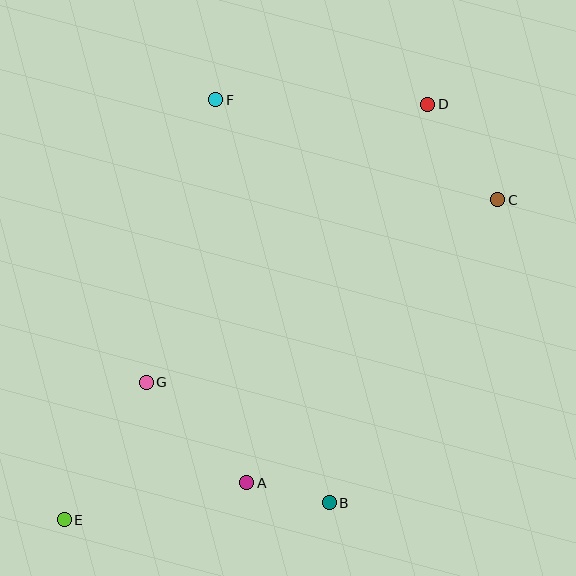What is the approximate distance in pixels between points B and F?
The distance between B and F is approximately 419 pixels.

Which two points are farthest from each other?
Points D and E are farthest from each other.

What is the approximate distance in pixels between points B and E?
The distance between B and E is approximately 266 pixels.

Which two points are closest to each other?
Points A and B are closest to each other.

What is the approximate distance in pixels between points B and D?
The distance between B and D is approximately 411 pixels.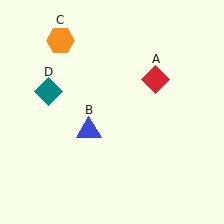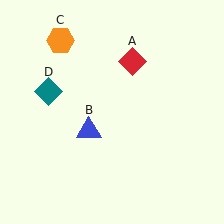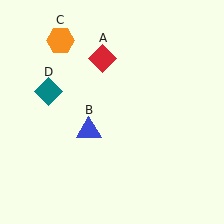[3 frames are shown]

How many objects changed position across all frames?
1 object changed position: red diamond (object A).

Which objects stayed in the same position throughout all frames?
Blue triangle (object B) and orange hexagon (object C) and teal diamond (object D) remained stationary.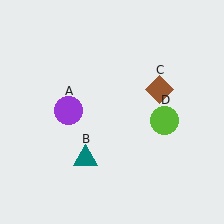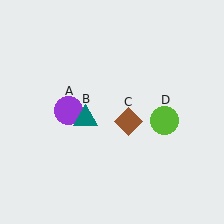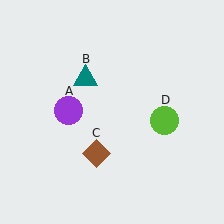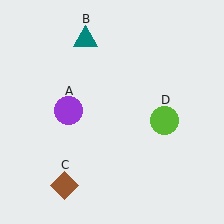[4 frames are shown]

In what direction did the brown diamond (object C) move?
The brown diamond (object C) moved down and to the left.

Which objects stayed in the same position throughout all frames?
Purple circle (object A) and lime circle (object D) remained stationary.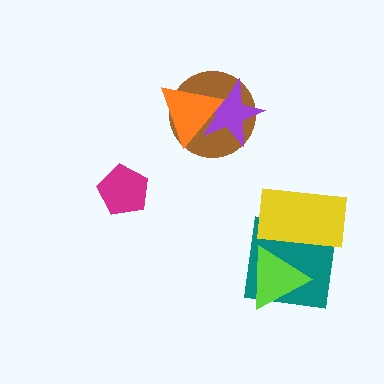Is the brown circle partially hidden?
Yes, it is partially covered by another shape.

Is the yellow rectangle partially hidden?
Yes, it is partially covered by another shape.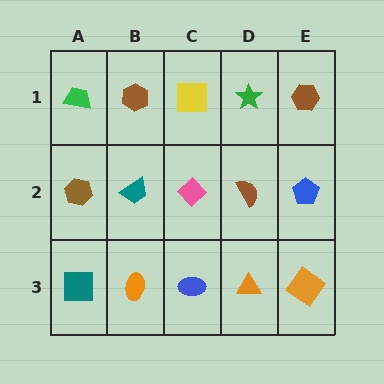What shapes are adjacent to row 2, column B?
A brown hexagon (row 1, column B), an orange ellipse (row 3, column B), a brown hexagon (row 2, column A), a pink diamond (row 2, column C).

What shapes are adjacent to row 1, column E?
A blue pentagon (row 2, column E), a green star (row 1, column D).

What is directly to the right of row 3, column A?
An orange ellipse.